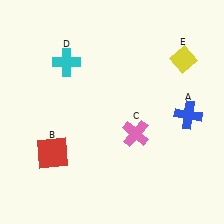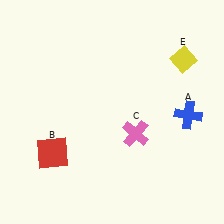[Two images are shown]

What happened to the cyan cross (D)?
The cyan cross (D) was removed in Image 2. It was in the top-left area of Image 1.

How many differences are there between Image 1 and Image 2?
There is 1 difference between the two images.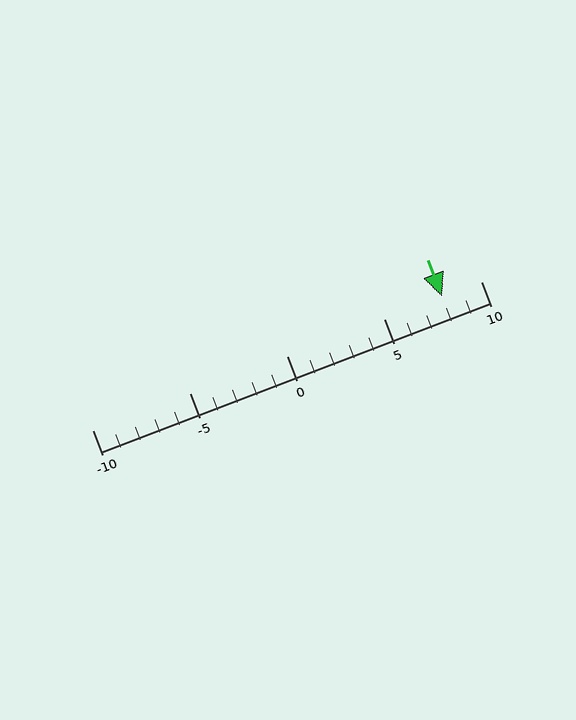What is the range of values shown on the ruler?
The ruler shows values from -10 to 10.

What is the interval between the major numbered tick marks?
The major tick marks are spaced 5 units apart.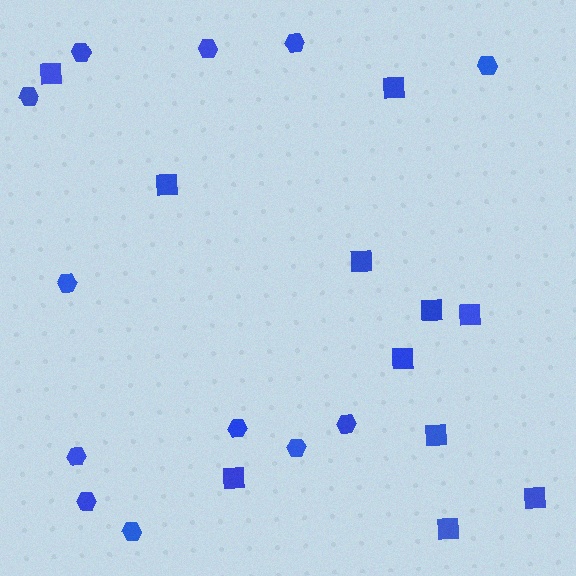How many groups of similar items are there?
There are 2 groups: one group of hexagons (12) and one group of squares (11).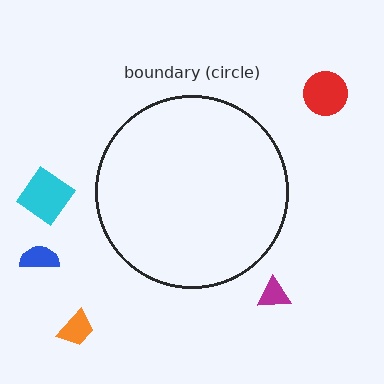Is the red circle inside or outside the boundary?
Outside.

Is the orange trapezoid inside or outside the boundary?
Outside.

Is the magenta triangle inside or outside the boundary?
Outside.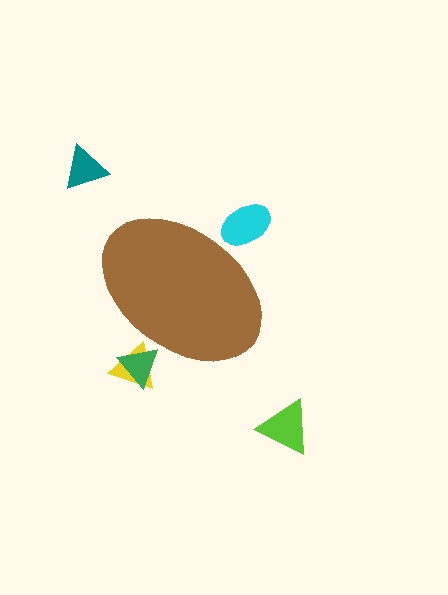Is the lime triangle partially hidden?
No, the lime triangle is fully visible.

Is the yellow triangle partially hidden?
Yes, the yellow triangle is partially hidden behind the brown ellipse.